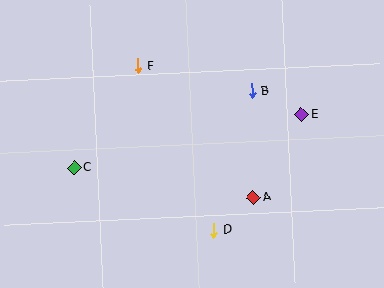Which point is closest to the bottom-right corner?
Point A is closest to the bottom-right corner.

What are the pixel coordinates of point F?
Point F is at (138, 66).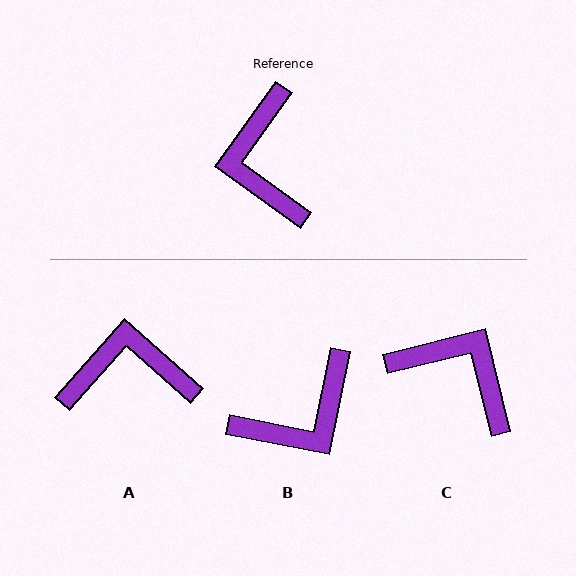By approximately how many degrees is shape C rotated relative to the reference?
Approximately 130 degrees clockwise.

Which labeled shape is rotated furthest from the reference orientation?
C, about 130 degrees away.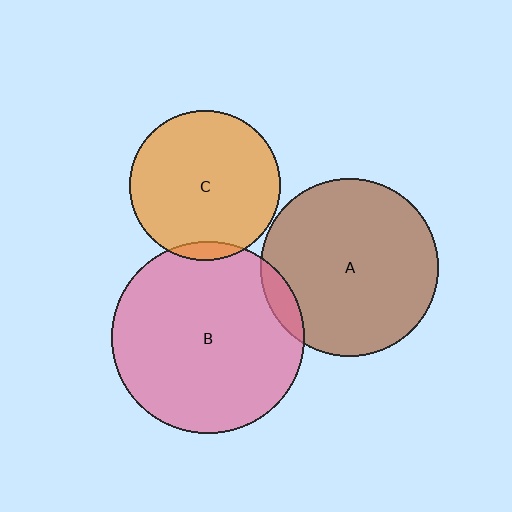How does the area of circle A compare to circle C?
Approximately 1.4 times.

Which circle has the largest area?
Circle B (pink).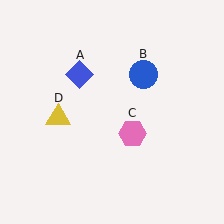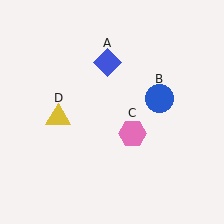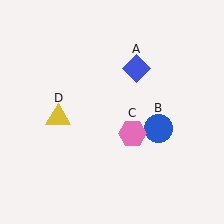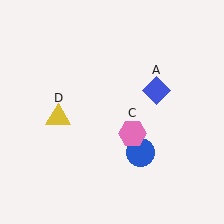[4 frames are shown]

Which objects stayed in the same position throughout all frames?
Pink hexagon (object C) and yellow triangle (object D) remained stationary.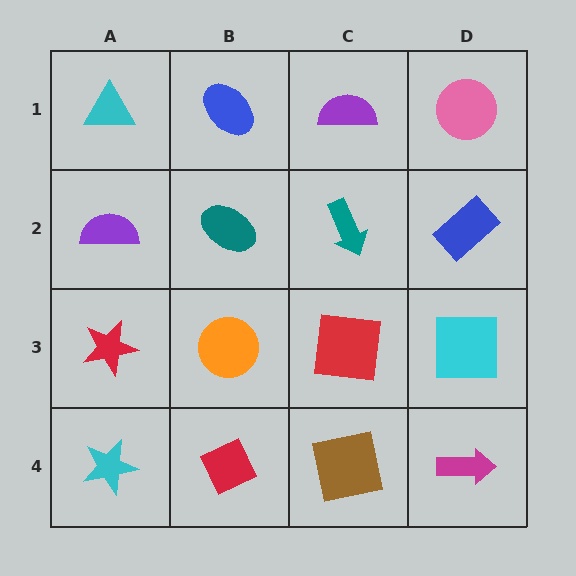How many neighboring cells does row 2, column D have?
3.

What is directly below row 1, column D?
A blue rectangle.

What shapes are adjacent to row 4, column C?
A red square (row 3, column C), a red diamond (row 4, column B), a magenta arrow (row 4, column D).